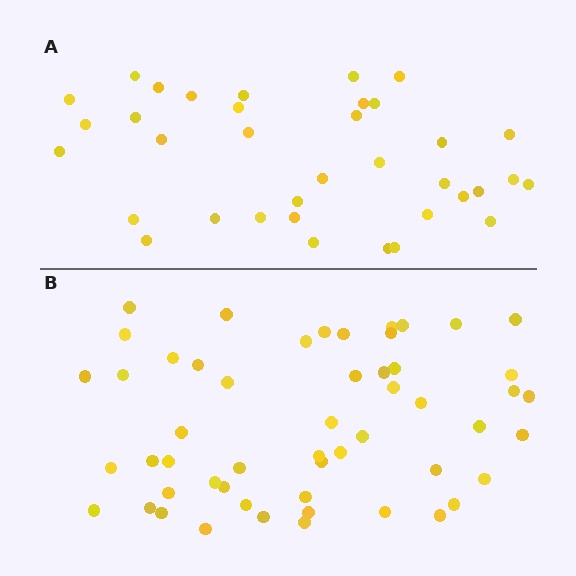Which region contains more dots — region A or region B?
Region B (the bottom region) has more dots.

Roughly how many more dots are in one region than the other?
Region B has approximately 15 more dots than region A.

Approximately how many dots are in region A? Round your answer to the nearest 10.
About 40 dots. (The exact count is 36, which rounds to 40.)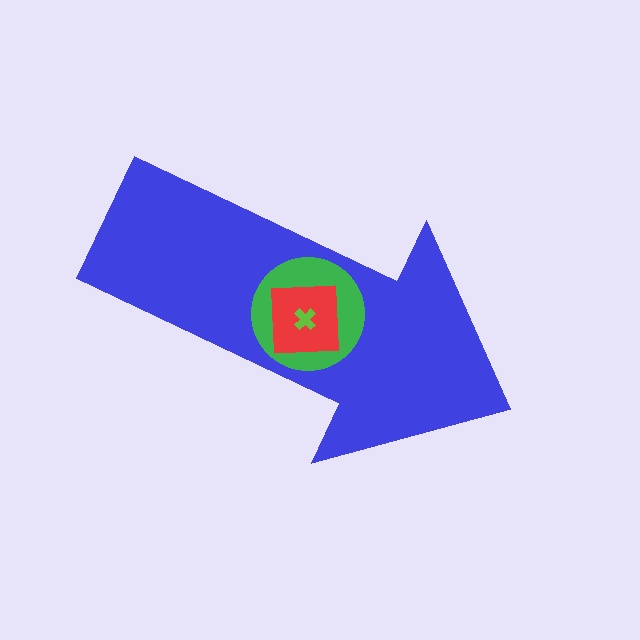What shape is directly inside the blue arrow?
The green circle.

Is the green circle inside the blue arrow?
Yes.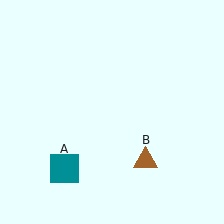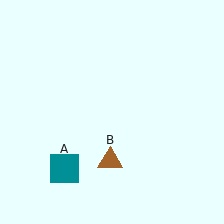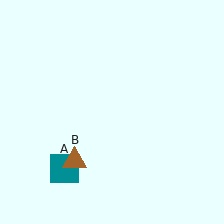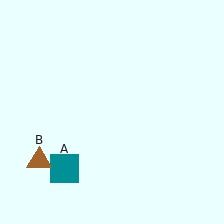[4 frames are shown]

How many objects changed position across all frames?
1 object changed position: brown triangle (object B).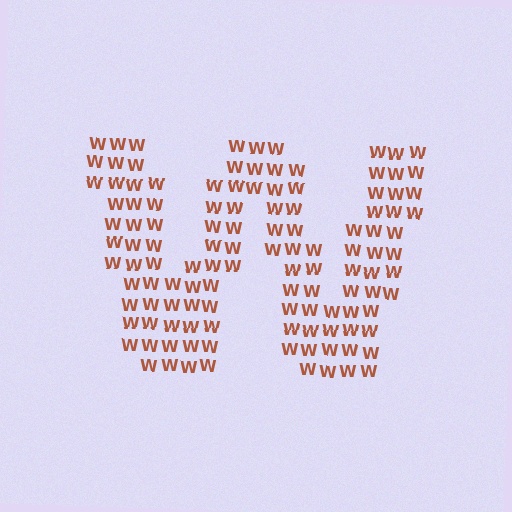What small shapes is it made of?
It is made of small letter W's.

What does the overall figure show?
The overall figure shows the letter W.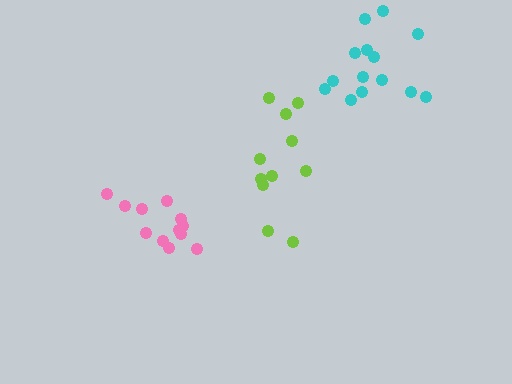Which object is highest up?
The cyan cluster is topmost.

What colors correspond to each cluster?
The clusters are colored: lime, cyan, pink.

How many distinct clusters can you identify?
There are 3 distinct clusters.